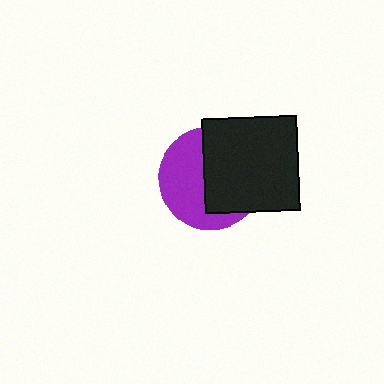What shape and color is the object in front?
The object in front is a black square.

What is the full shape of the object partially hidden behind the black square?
The partially hidden object is a purple circle.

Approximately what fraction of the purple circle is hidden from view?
Roughly 53% of the purple circle is hidden behind the black square.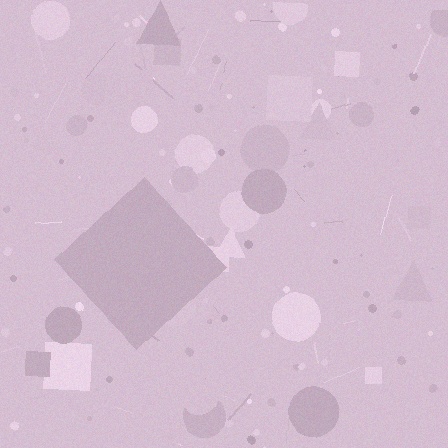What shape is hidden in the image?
A diamond is hidden in the image.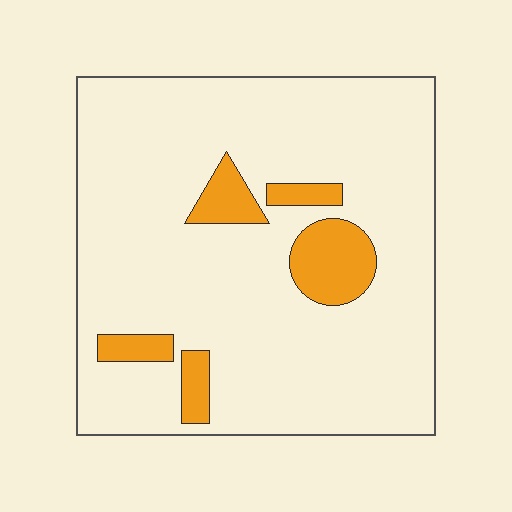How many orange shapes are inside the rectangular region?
5.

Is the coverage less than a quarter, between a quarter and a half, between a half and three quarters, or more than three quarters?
Less than a quarter.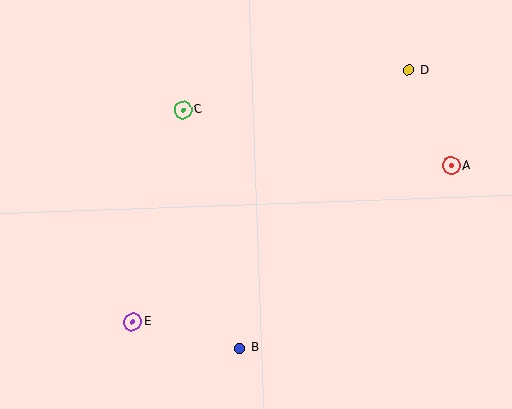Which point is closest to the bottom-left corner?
Point E is closest to the bottom-left corner.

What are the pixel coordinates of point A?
Point A is at (451, 166).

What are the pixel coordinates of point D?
Point D is at (409, 70).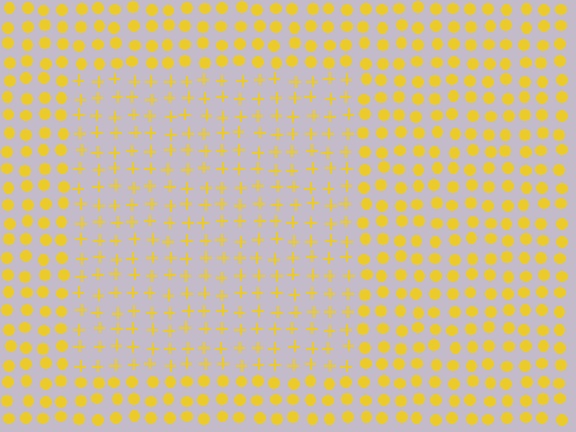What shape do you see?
I see a rectangle.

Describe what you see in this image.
The image is filled with small yellow elements arranged in a uniform grid. A rectangle-shaped region contains plus signs, while the surrounding area contains circles. The boundary is defined purely by the change in element shape.